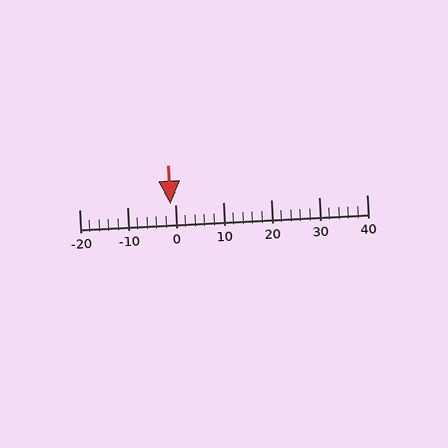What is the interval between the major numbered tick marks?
The major tick marks are spaced 10 units apart.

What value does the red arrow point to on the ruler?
The red arrow points to approximately -1.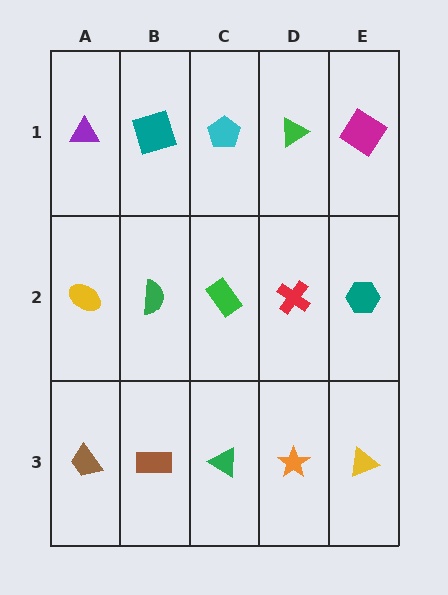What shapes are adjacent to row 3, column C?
A green rectangle (row 2, column C), a brown rectangle (row 3, column B), an orange star (row 3, column D).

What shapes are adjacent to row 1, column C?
A green rectangle (row 2, column C), a teal square (row 1, column B), a green triangle (row 1, column D).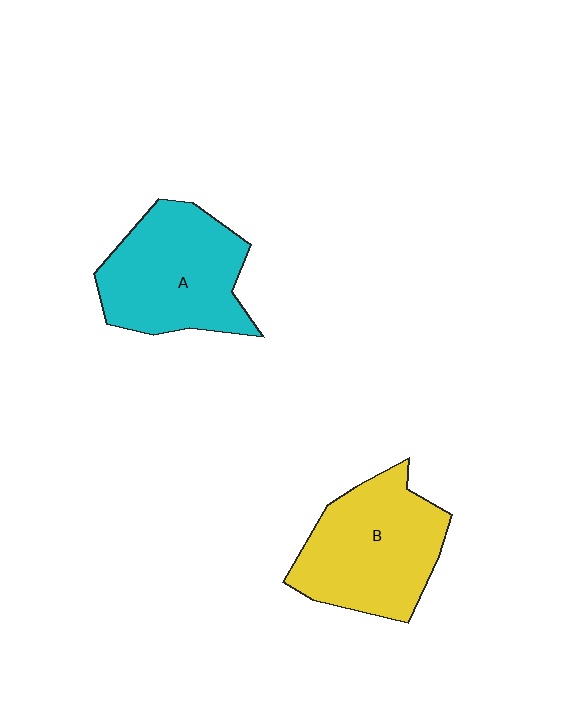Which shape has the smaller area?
Shape A (cyan).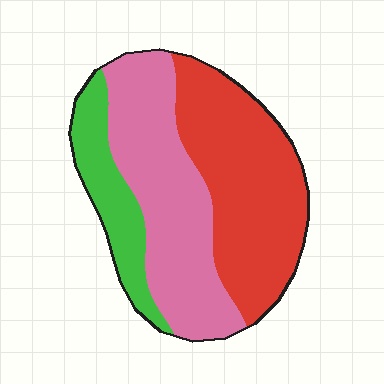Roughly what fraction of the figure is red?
Red covers around 40% of the figure.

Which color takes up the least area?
Green, at roughly 15%.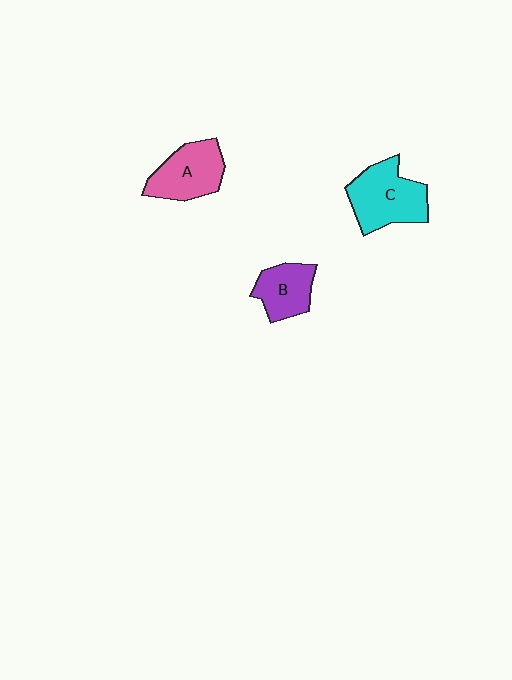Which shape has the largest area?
Shape C (cyan).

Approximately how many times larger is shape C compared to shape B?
Approximately 1.5 times.